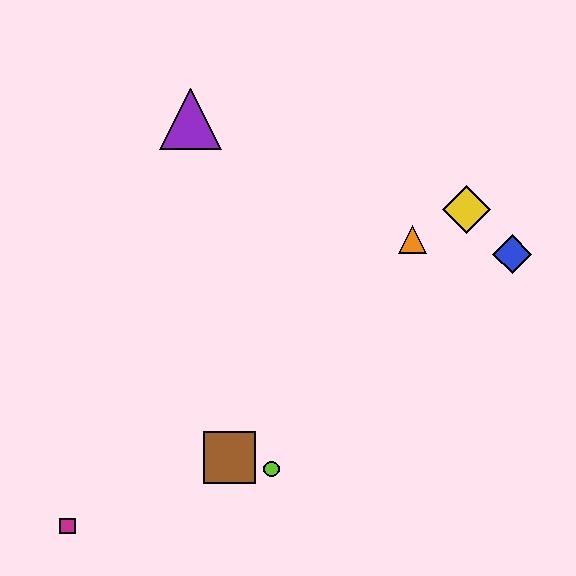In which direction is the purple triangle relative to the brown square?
The purple triangle is above the brown square.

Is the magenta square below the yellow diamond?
Yes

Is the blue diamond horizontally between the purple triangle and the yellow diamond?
No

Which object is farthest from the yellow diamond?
The magenta square is farthest from the yellow diamond.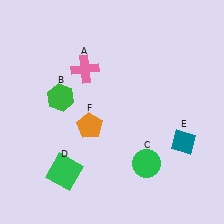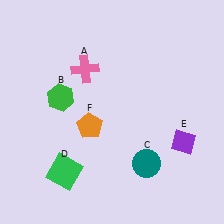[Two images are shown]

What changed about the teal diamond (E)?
In Image 1, E is teal. In Image 2, it changed to purple.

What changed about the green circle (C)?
In Image 1, C is green. In Image 2, it changed to teal.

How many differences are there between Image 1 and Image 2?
There are 2 differences between the two images.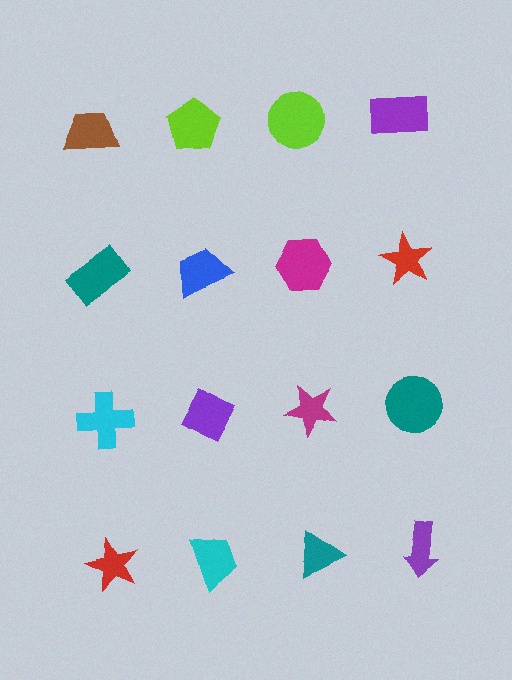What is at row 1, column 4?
A purple rectangle.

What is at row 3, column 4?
A teal circle.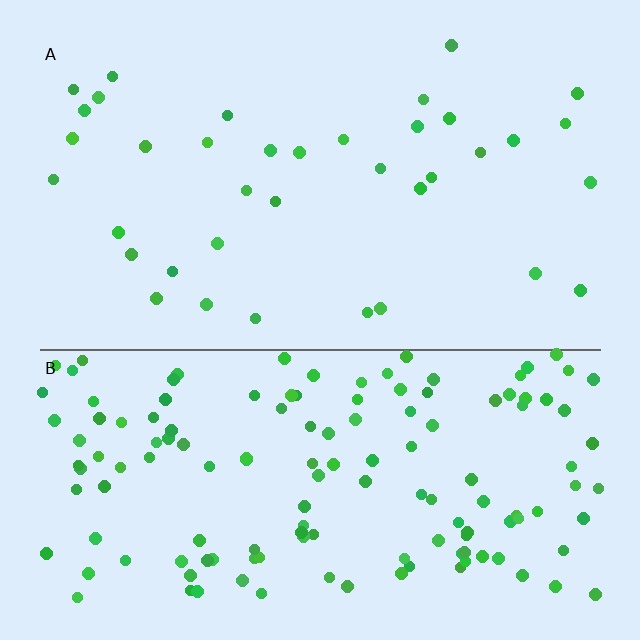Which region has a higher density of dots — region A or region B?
B (the bottom).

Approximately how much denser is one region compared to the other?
Approximately 3.9× — region B over region A.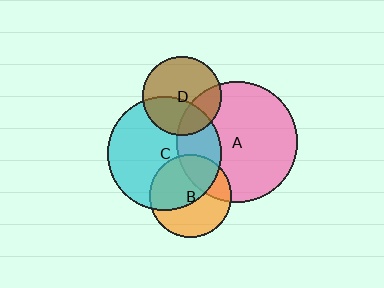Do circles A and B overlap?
Yes.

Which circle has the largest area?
Circle A (pink).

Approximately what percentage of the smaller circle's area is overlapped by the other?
Approximately 30%.